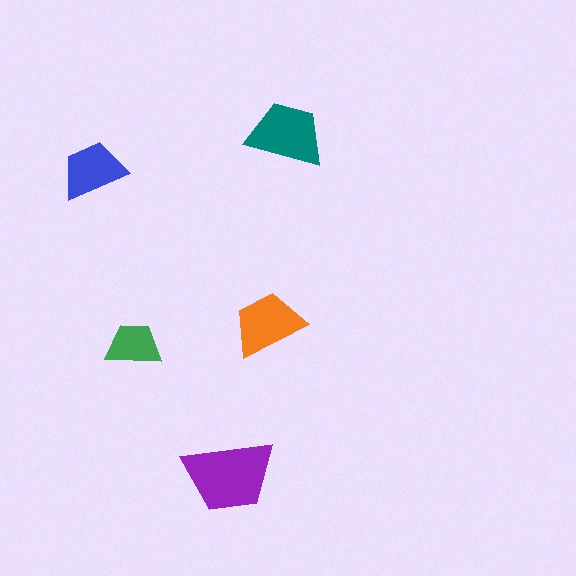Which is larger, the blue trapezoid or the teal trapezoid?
The teal one.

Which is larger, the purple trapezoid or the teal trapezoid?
The purple one.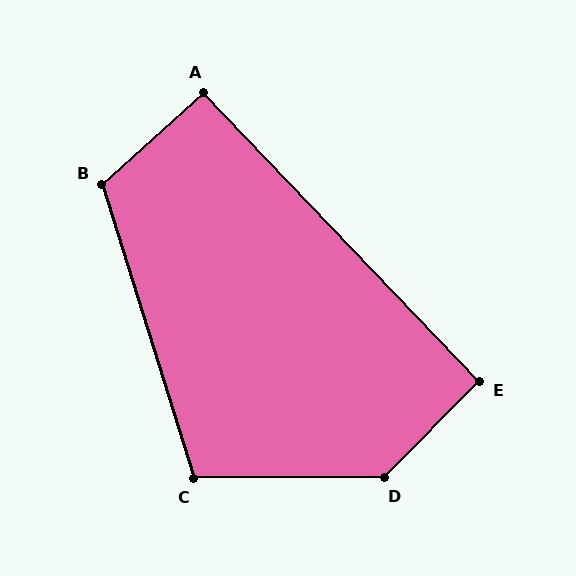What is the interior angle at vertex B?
Approximately 115 degrees (obtuse).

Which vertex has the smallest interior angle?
A, at approximately 92 degrees.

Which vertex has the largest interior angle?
D, at approximately 135 degrees.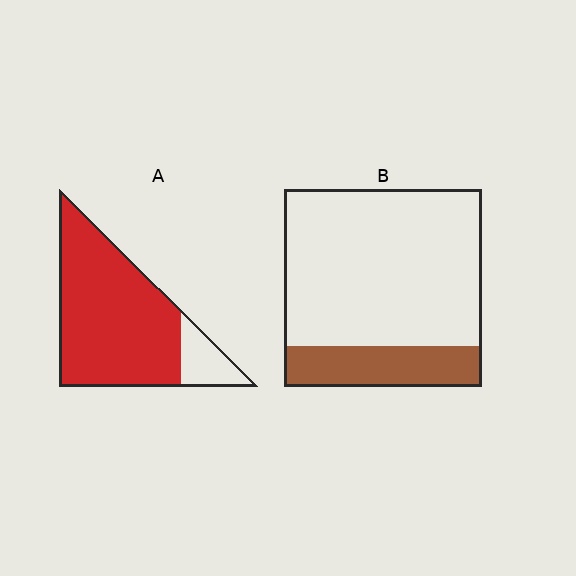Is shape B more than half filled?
No.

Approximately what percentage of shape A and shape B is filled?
A is approximately 85% and B is approximately 20%.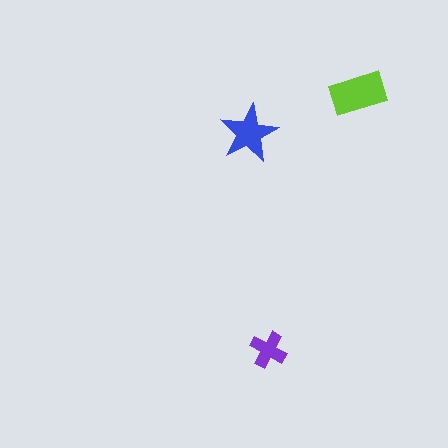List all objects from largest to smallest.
The lime rectangle, the blue star, the purple cross.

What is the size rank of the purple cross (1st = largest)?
3rd.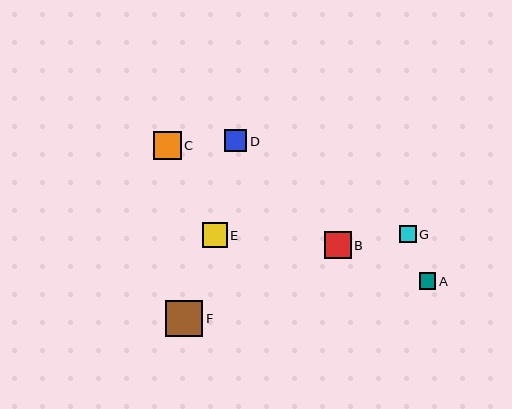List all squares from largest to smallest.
From largest to smallest: F, C, B, E, D, G, A.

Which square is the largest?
Square F is the largest with a size of approximately 37 pixels.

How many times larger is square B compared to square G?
Square B is approximately 1.6 times the size of square G.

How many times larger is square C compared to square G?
Square C is approximately 1.7 times the size of square G.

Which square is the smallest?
Square A is the smallest with a size of approximately 17 pixels.